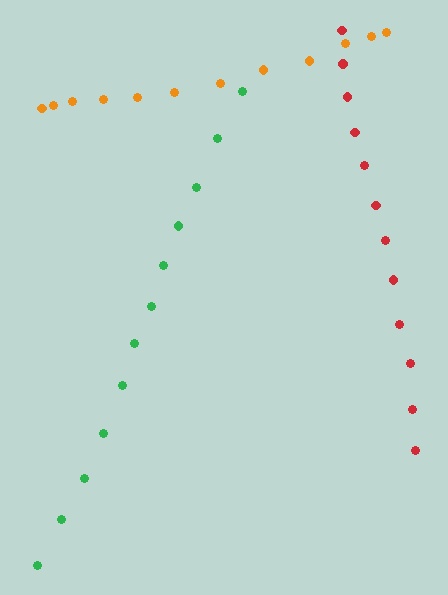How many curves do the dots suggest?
There are 3 distinct paths.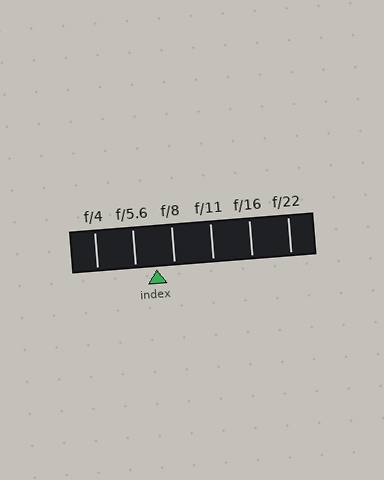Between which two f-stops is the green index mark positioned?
The index mark is between f/5.6 and f/8.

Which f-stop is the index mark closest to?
The index mark is closest to f/8.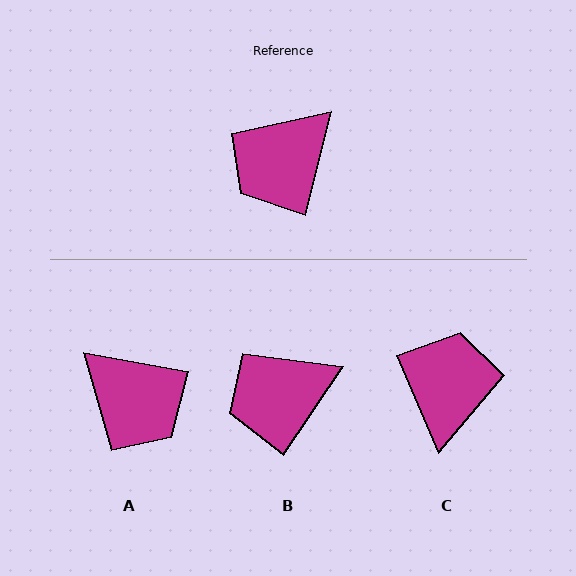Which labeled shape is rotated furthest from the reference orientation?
C, about 143 degrees away.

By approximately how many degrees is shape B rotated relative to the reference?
Approximately 20 degrees clockwise.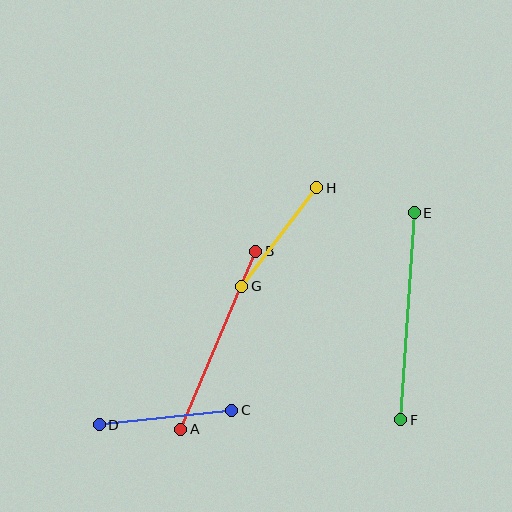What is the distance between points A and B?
The distance is approximately 193 pixels.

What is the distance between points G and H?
The distance is approximately 124 pixels.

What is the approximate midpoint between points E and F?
The midpoint is at approximately (407, 316) pixels.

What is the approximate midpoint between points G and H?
The midpoint is at approximately (279, 237) pixels.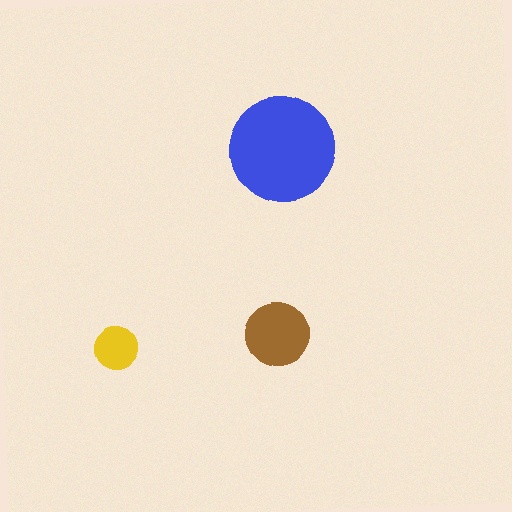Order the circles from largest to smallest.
the blue one, the brown one, the yellow one.